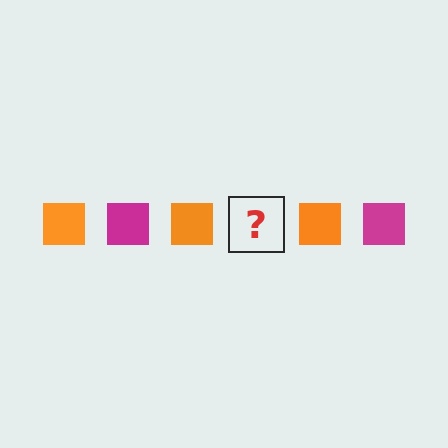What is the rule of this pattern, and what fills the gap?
The rule is that the pattern cycles through orange, magenta squares. The gap should be filled with a magenta square.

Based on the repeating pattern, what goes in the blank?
The blank should be a magenta square.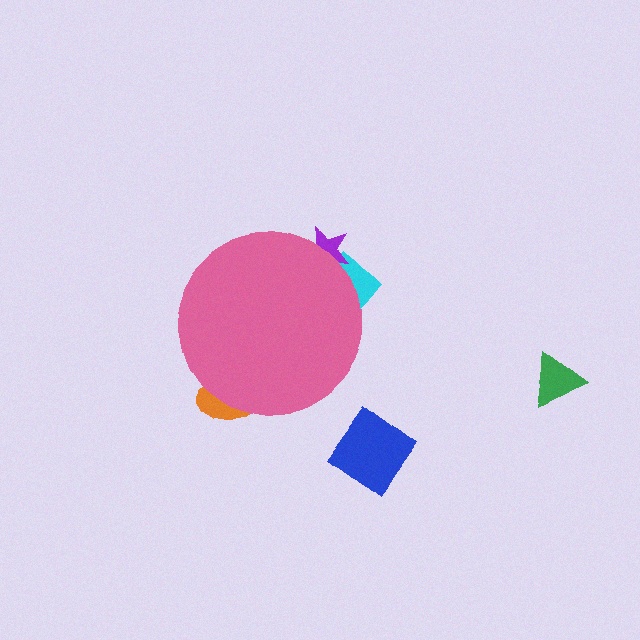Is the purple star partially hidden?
Yes, the purple star is partially hidden behind the pink circle.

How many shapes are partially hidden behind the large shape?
3 shapes are partially hidden.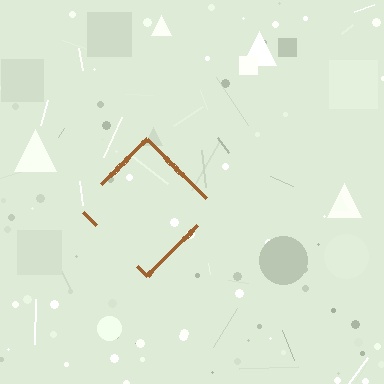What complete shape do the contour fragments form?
The contour fragments form a diamond.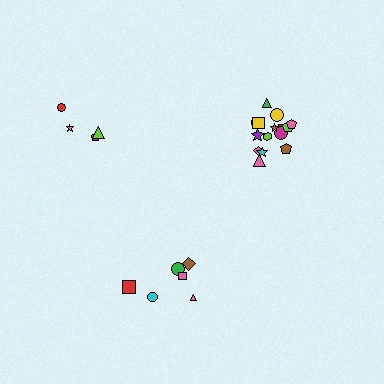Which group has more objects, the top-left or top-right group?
The top-right group.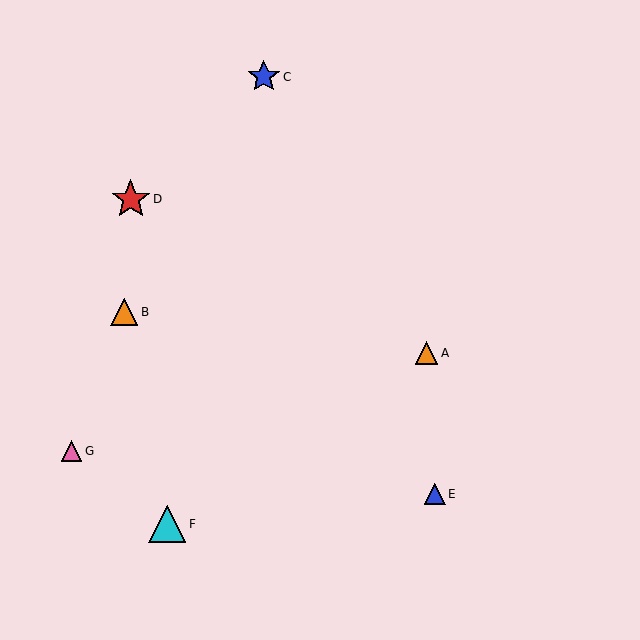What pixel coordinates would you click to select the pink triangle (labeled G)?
Click at (72, 451) to select the pink triangle G.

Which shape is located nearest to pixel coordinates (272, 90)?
The blue star (labeled C) at (264, 77) is nearest to that location.